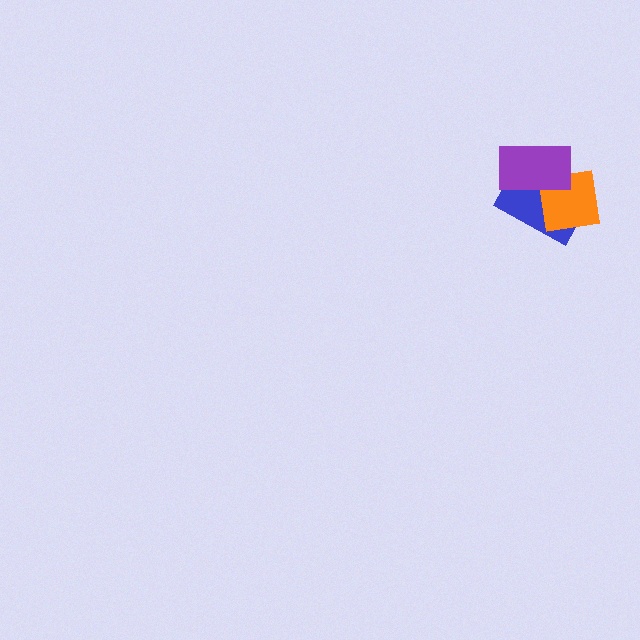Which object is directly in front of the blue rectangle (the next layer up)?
The orange square is directly in front of the blue rectangle.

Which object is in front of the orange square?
The purple rectangle is in front of the orange square.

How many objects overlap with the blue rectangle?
2 objects overlap with the blue rectangle.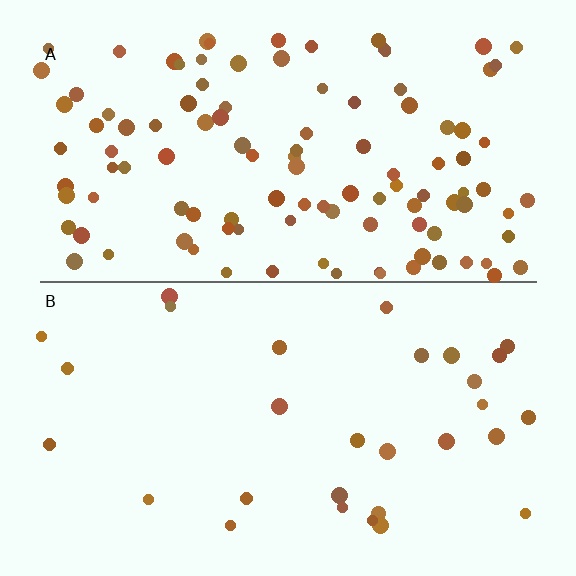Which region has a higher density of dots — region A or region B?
A (the top).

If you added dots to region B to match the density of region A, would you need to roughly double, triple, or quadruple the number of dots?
Approximately quadruple.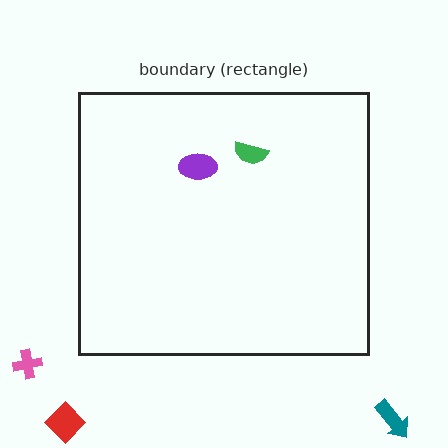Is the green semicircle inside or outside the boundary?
Inside.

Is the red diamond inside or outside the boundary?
Outside.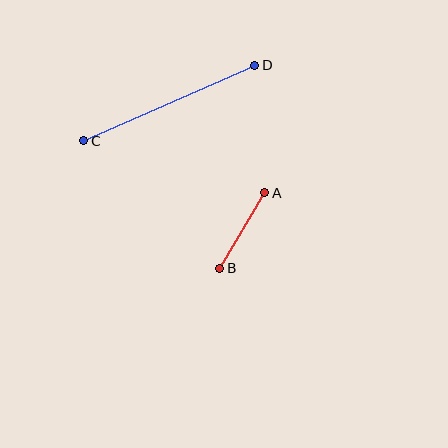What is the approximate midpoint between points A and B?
The midpoint is at approximately (242, 230) pixels.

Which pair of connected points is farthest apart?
Points C and D are farthest apart.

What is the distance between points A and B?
The distance is approximately 88 pixels.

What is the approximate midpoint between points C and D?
The midpoint is at approximately (169, 103) pixels.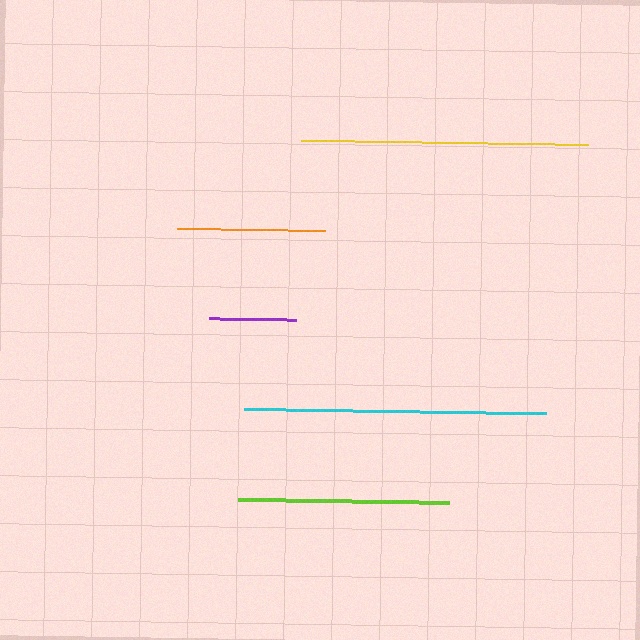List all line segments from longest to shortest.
From longest to shortest: cyan, yellow, lime, orange, purple.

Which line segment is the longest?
The cyan line is the longest at approximately 302 pixels.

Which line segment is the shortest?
The purple line is the shortest at approximately 87 pixels.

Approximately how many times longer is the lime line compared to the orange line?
The lime line is approximately 1.4 times the length of the orange line.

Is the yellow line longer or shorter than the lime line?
The yellow line is longer than the lime line.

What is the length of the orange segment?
The orange segment is approximately 148 pixels long.